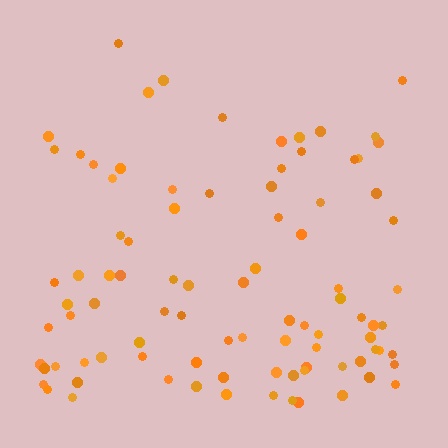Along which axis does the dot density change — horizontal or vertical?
Vertical.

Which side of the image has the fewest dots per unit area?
The top.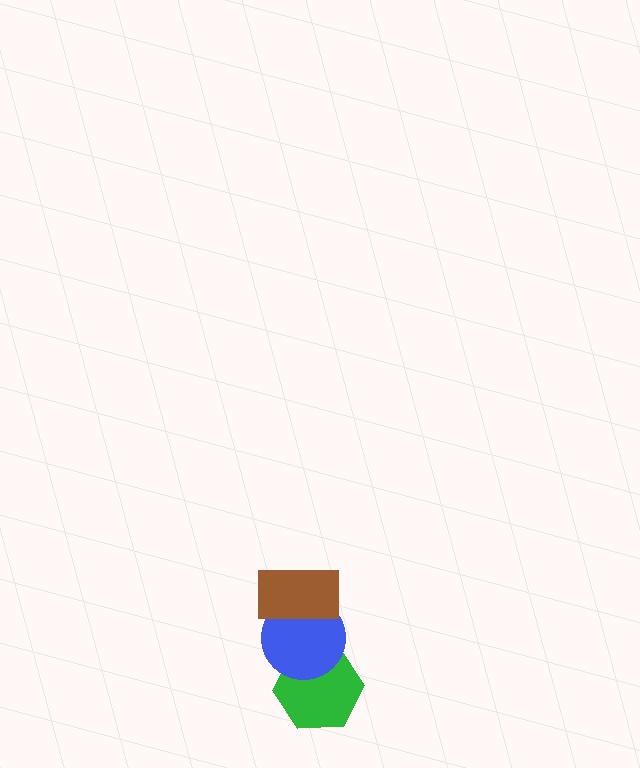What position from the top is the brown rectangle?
The brown rectangle is 1st from the top.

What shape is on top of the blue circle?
The brown rectangle is on top of the blue circle.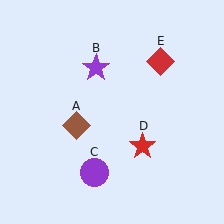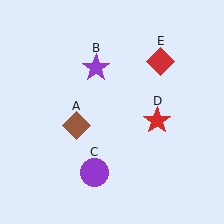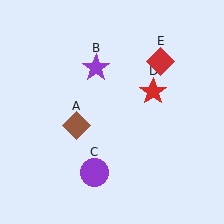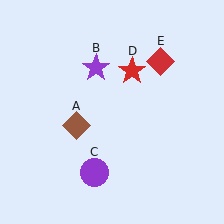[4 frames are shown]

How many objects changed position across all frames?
1 object changed position: red star (object D).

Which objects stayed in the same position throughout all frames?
Brown diamond (object A) and purple star (object B) and purple circle (object C) and red diamond (object E) remained stationary.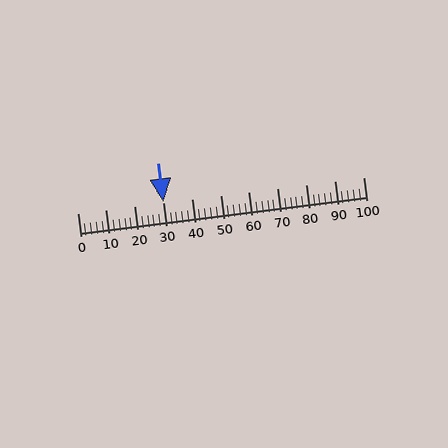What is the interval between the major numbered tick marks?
The major tick marks are spaced 10 units apart.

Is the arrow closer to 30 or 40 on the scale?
The arrow is closer to 30.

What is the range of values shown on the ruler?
The ruler shows values from 0 to 100.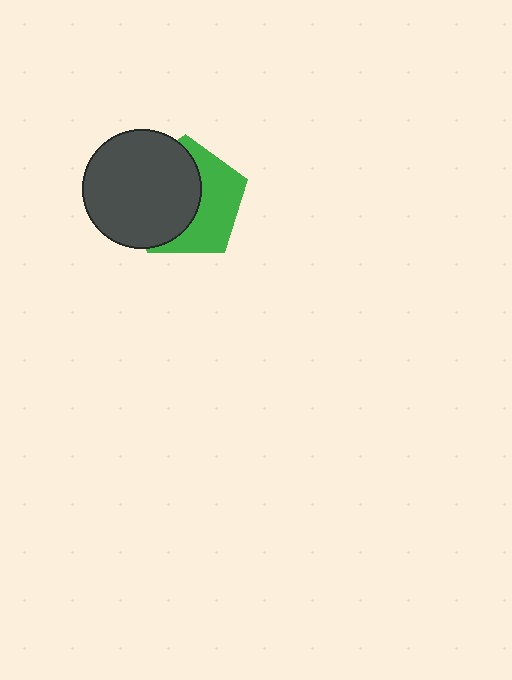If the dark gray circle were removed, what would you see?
You would see the complete green pentagon.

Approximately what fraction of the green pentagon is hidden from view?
Roughly 54% of the green pentagon is hidden behind the dark gray circle.